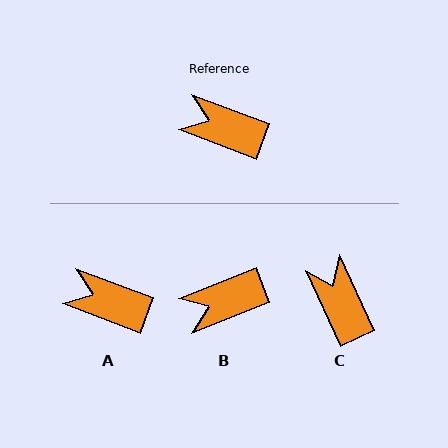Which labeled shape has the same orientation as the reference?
A.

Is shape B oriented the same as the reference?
No, it is off by about 42 degrees.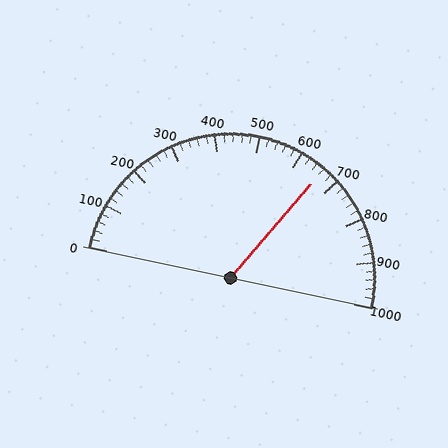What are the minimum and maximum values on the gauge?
The gauge ranges from 0 to 1000.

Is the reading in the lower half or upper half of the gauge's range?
The reading is in the upper half of the range (0 to 1000).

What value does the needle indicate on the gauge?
The needle indicates approximately 660.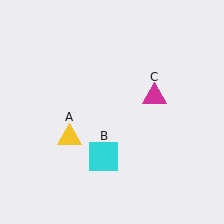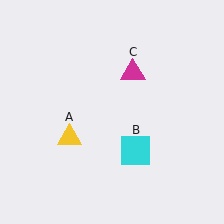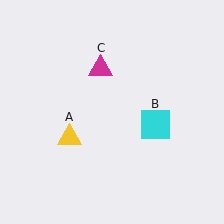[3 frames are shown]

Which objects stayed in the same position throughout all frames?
Yellow triangle (object A) remained stationary.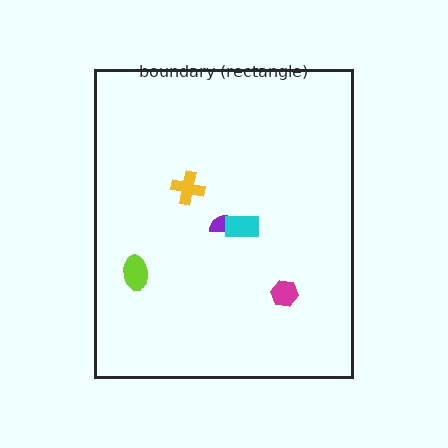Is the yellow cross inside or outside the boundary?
Inside.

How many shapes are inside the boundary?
5 inside, 0 outside.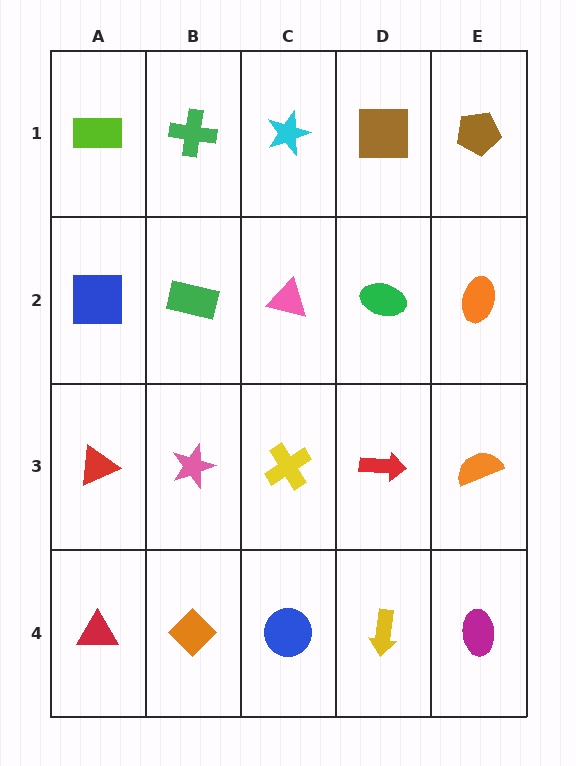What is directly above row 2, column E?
A brown pentagon.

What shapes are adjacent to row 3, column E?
An orange ellipse (row 2, column E), a magenta ellipse (row 4, column E), a red arrow (row 3, column D).